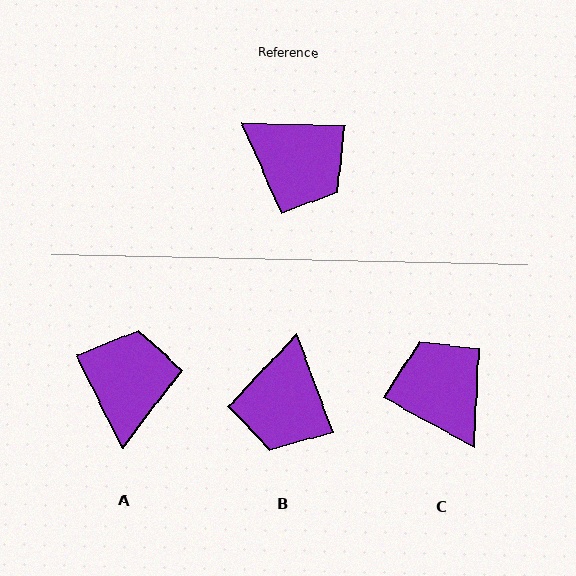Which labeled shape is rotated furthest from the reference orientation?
C, about 153 degrees away.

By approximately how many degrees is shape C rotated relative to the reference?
Approximately 153 degrees counter-clockwise.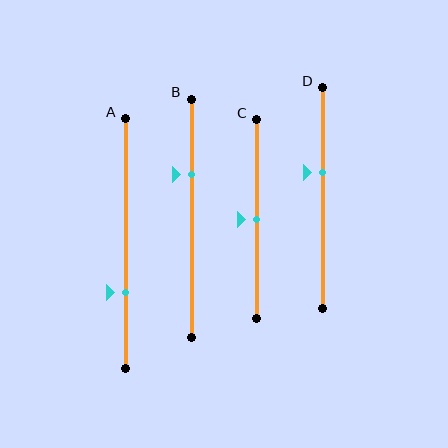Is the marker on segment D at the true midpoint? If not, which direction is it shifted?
No, the marker on segment D is shifted upward by about 11% of the segment length.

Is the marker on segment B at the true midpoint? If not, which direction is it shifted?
No, the marker on segment B is shifted upward by about 18% of the segment length.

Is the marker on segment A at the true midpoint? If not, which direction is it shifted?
No, the marker on segment A is shifted downward by about 20% of the segment length.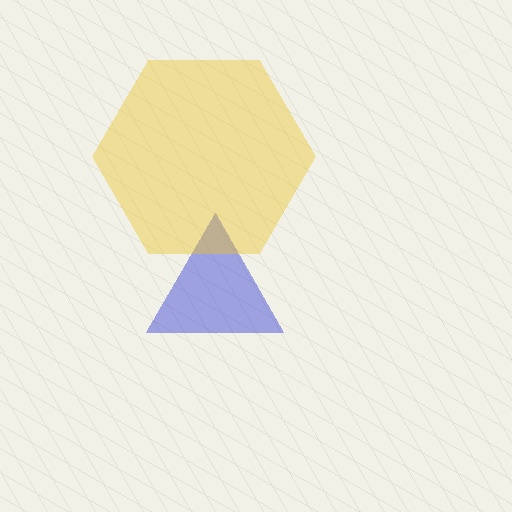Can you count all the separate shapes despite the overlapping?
Yes, there are 2 separate shapes.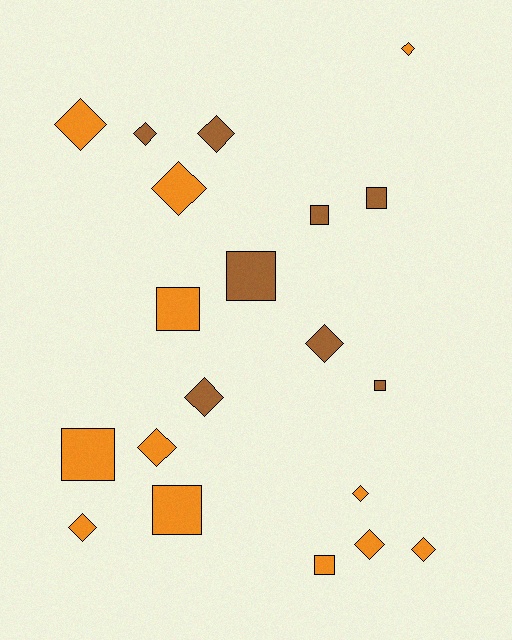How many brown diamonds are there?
There are 4 brown diamonds.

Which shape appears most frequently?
Diamond, with 12 objects.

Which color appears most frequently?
Orange, with 12 objects.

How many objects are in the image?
There are 20 objects.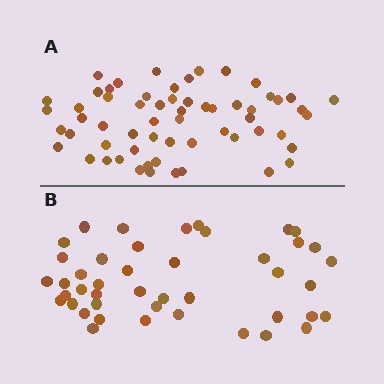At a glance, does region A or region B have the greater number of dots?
Region A (the top region) has more dots.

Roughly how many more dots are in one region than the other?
Region A has approximately 15 more dots than region B.